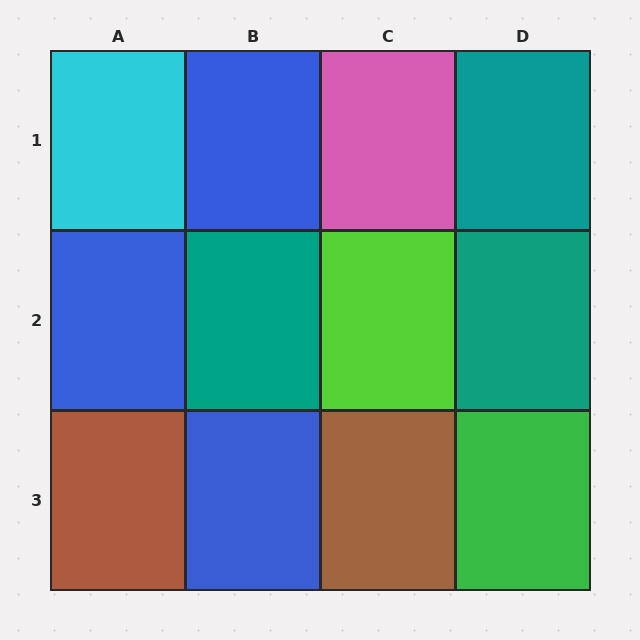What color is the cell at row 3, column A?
Brown.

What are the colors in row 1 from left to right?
Cyan, blue, pink, teal.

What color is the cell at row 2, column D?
Teal.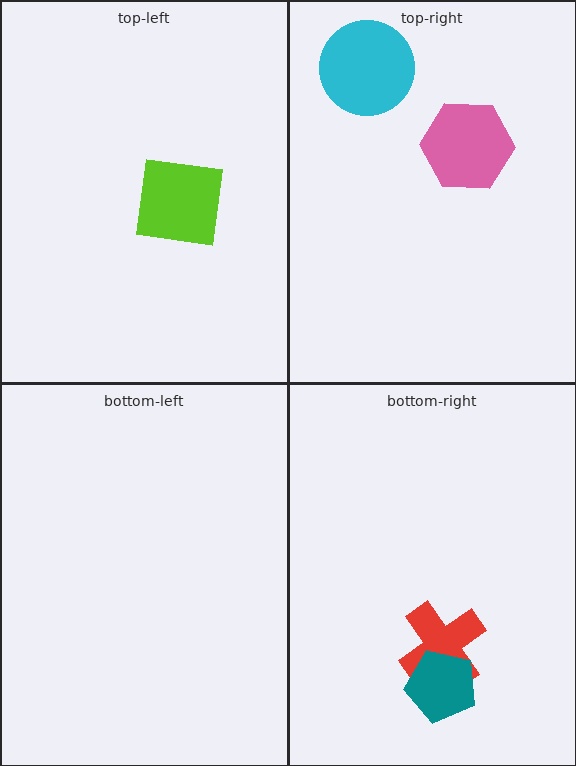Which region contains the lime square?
The top-left region.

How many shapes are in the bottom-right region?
2.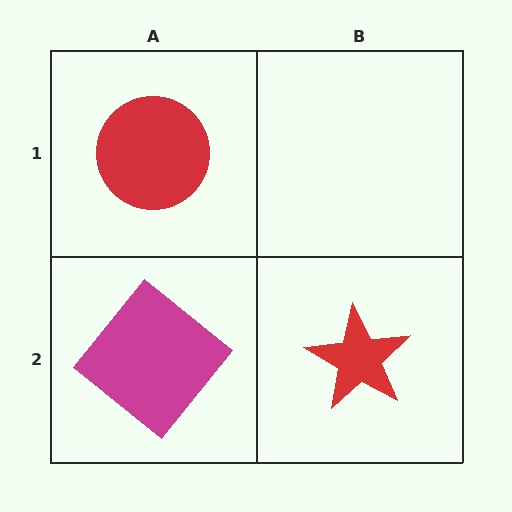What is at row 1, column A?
A red circle.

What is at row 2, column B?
A red star.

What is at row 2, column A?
A magenta diamond.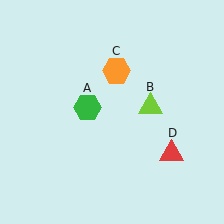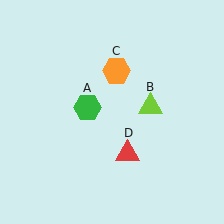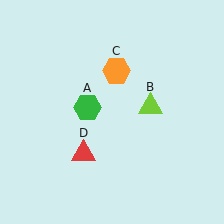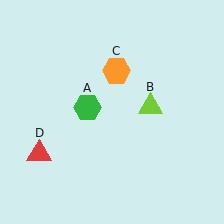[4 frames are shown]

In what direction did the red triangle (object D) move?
The red triangle (object D) moved left.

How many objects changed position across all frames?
1 object changed position: red triangle (object D).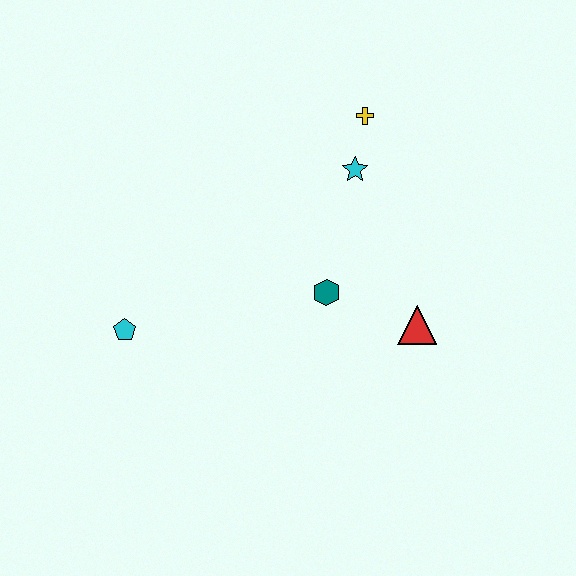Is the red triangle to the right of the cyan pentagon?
Yes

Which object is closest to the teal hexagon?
The red triangle is closest to the teal hexagon.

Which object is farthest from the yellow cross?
The cyan pentagon is farthest from the yellow cross.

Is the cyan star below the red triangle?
No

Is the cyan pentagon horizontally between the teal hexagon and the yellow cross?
No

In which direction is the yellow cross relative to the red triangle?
The yellow cross is above the red triangle.